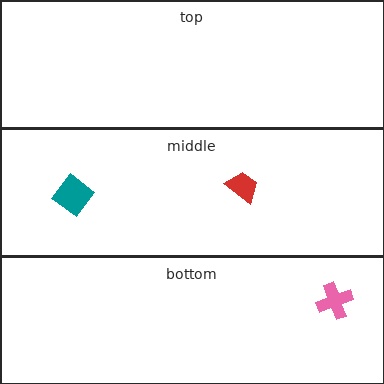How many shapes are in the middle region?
2.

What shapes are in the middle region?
The red trapezoid, the teal diamond.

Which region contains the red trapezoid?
The middle region.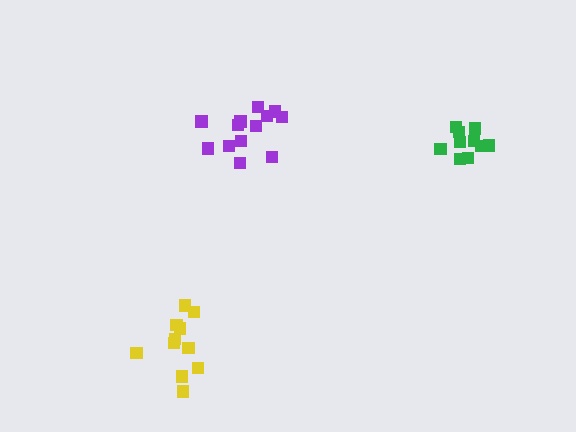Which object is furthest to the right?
The green cluster is rightmost.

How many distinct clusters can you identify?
There are 3 distinct clusters.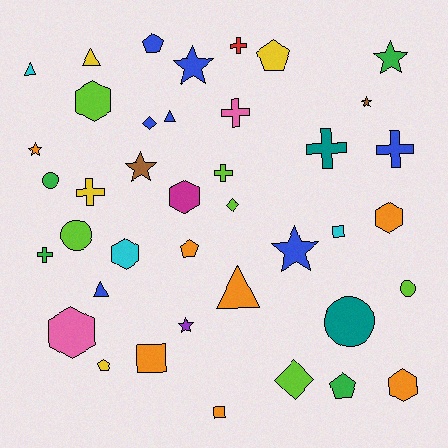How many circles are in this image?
There are 4 circles.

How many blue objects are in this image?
There are 7 blue objects.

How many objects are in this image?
There are 40 objects.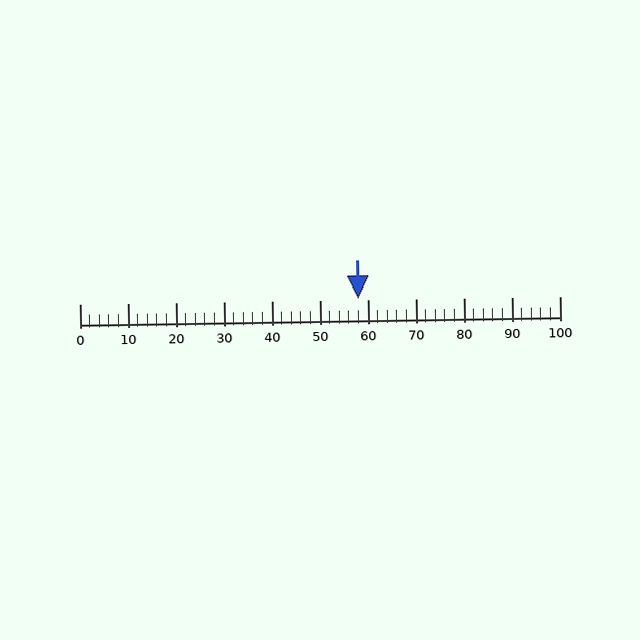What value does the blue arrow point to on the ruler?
The blue arrow points to approximately 58.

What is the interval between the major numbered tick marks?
The major tick marks are spaced 10 units apart.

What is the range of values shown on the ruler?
The ruler shows values from 0 to 100.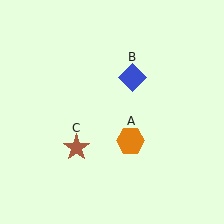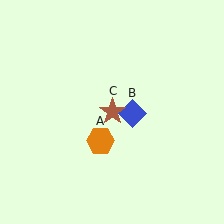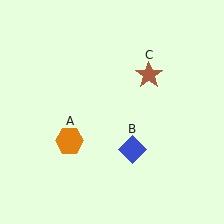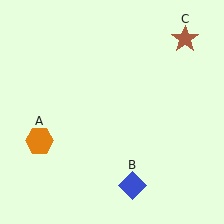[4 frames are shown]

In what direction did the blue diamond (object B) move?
The blue diamond (object B) moved down.